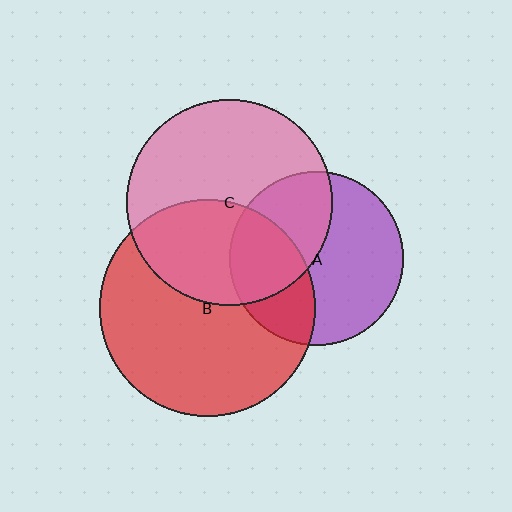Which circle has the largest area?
Circle B (red).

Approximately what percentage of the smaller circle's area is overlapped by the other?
Approximately 40%.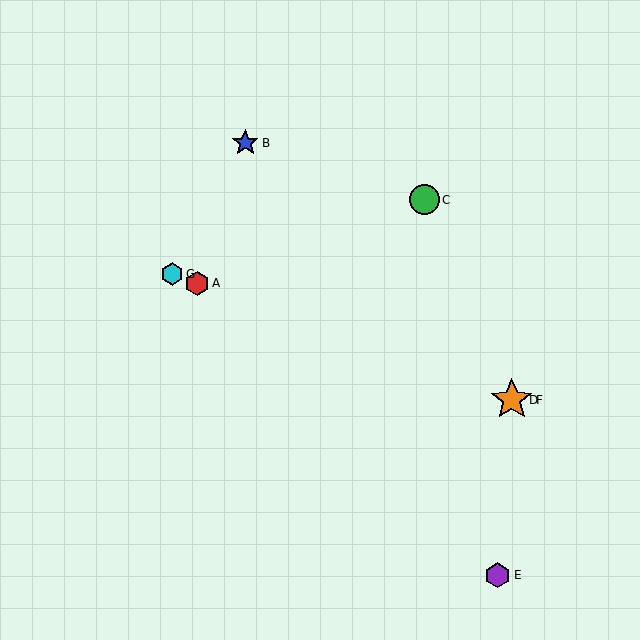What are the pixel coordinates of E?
Object E is at (498, 575).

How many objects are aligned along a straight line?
4 objects (A, D, F, G) are aligned along a straight line.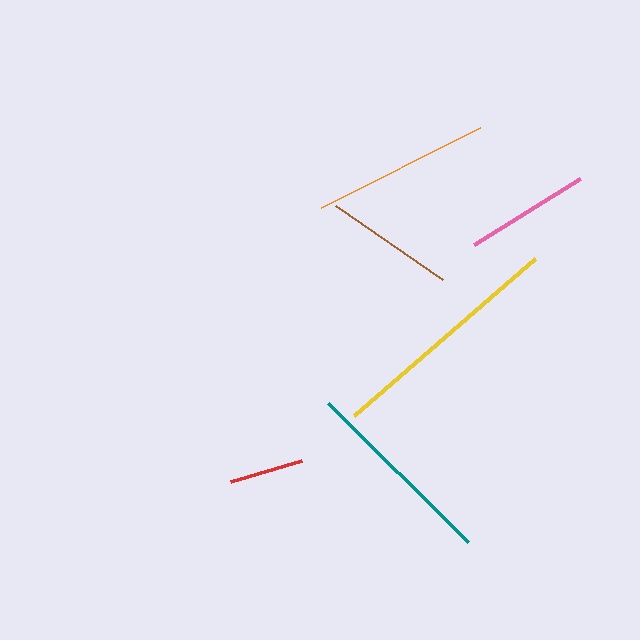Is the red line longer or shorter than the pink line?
The pink line is longer than the red line.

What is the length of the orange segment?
The orange segment is approximately 178 pixels long.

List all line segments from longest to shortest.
From longest to shortest: yellow, teal, orange, brown, pink, red.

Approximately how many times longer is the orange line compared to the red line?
The orange line is approximately 2.4 times the length of the red line.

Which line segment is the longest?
The yellow line is the longest at approximately 241 pixels.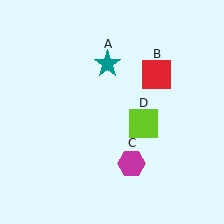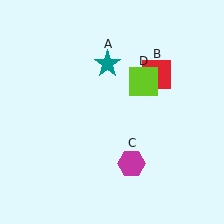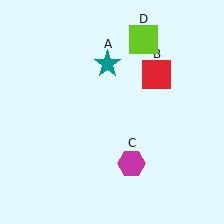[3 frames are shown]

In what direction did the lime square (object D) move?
The lime square (object D) moved up.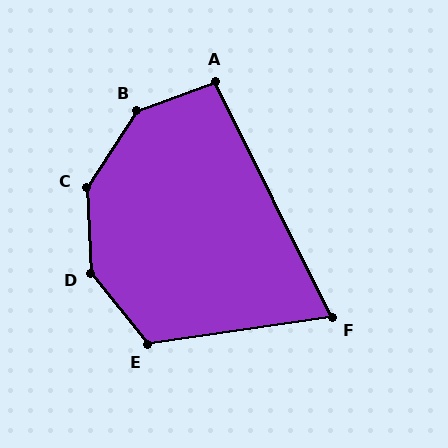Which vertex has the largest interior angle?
B, at approximately 144 degrees.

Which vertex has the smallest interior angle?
F, at approximately 72 degrees.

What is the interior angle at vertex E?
Approximately 121 degrees (obtuse).